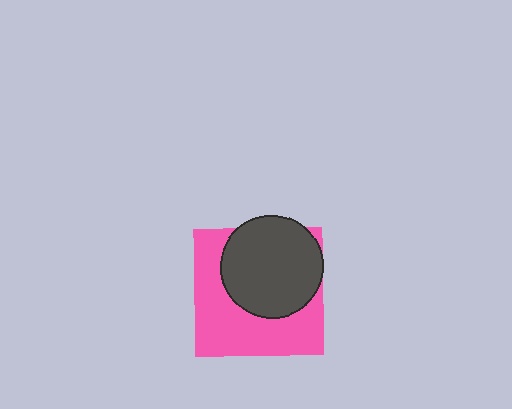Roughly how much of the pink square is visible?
About half of it is visible (roughly 52%).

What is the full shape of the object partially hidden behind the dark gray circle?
The partially hidden object is a pink square.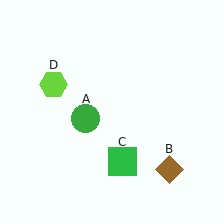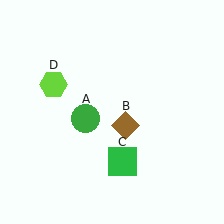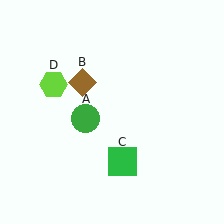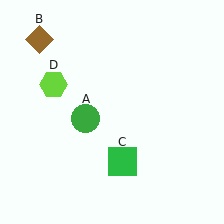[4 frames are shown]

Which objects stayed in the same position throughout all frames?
Green circle (object A) and green square (object C) and lime hexagon (object D) remained stationary.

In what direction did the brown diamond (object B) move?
The brown diamond (object B) moved up and to the left.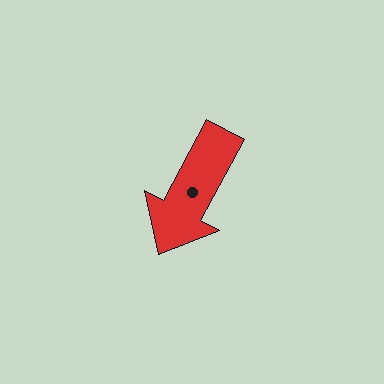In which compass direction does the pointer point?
Southwest.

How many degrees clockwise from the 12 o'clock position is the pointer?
Approximately 208 degrees.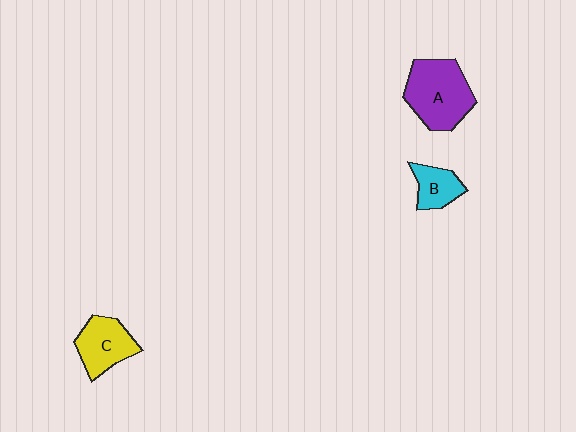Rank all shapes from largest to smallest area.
From largest to smallest: A (purple), C (yellow), B (cyan).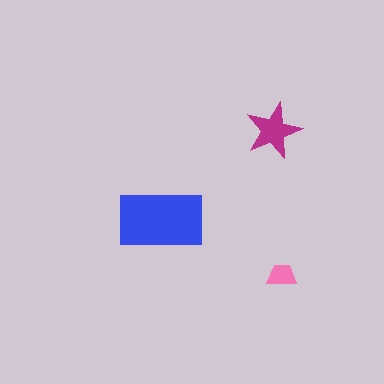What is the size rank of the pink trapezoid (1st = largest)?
3rd.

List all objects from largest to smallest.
The blue rectangle, the magenta star, the pink trapezoid.